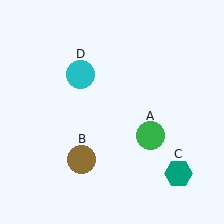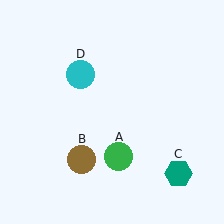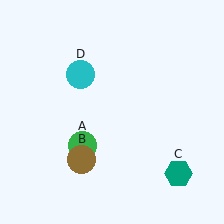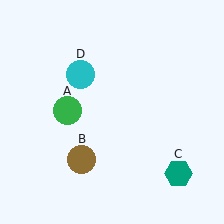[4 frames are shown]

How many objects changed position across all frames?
1 object changed position: green circle (object A).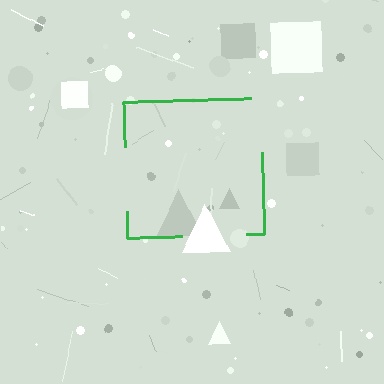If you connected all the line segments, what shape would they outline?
They would outline a square.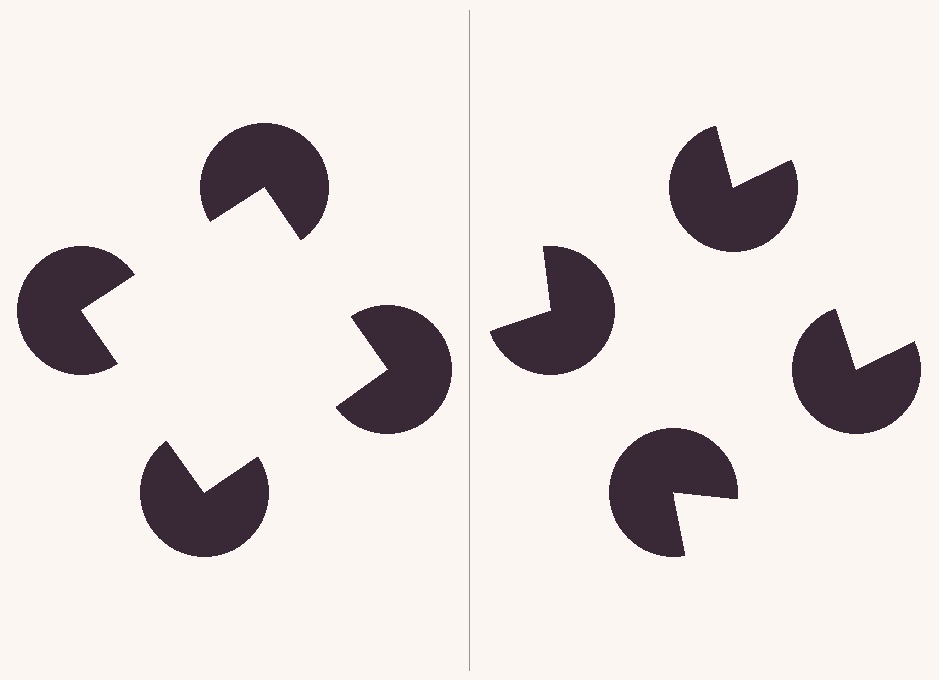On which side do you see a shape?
An illusory square appears on the left side. On the right side the wedge cuts are rotated, so no coherent shape forms.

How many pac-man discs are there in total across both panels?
8 — 4 on each side.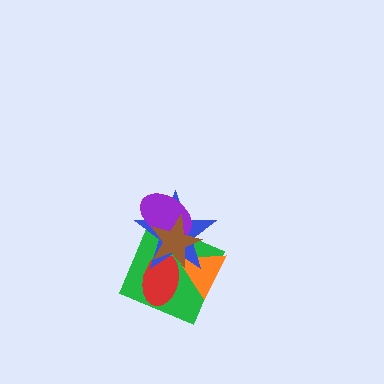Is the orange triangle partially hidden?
Yes, it is partially covered by another shape.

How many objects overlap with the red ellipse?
4 objects overlap with the red ellipse.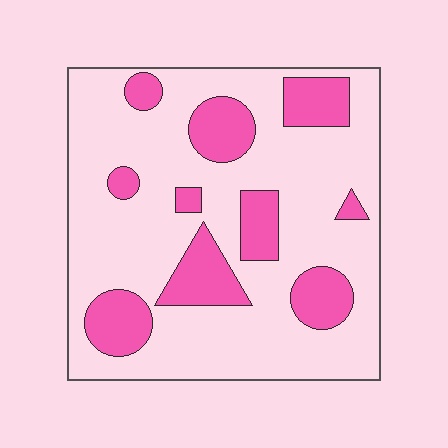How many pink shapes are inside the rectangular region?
10.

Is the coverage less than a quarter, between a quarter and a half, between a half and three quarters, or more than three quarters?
Less than a quarter.